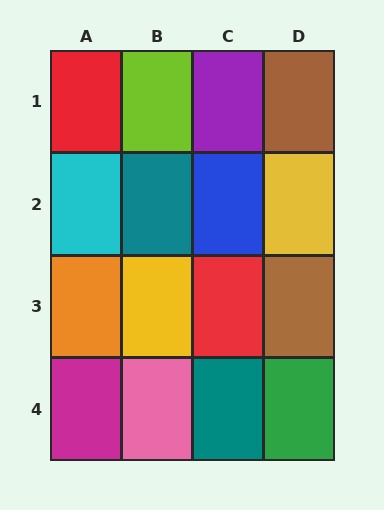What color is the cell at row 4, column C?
Teal.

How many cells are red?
2 cells are red.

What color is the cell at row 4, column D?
Green.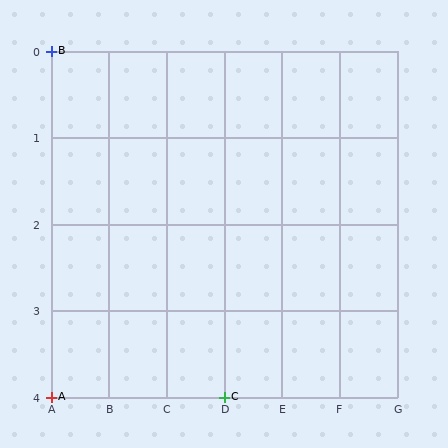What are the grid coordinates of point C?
Point C is at grid coordinates (D, 4).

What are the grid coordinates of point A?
Point A is at grid coordinates (A, 4).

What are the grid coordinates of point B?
Point B is at grid coordinates (A, 0).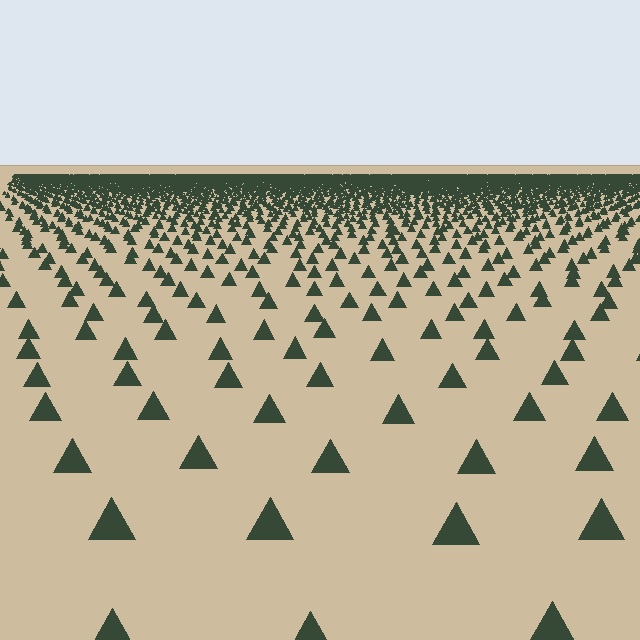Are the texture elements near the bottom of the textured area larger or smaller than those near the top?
Larger. Near the bottom, elements are closer to the viewer and appear at a bigger on-screen size.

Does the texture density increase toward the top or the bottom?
Density increases toward the top.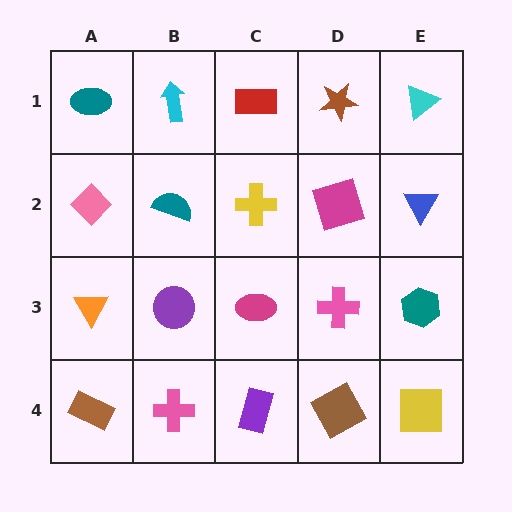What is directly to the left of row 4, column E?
A brown square.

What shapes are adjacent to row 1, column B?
A teal semicircle (row 2, column B), a teal ellipse (row 1, column A), a red rectangle (row 1, column C).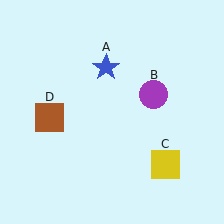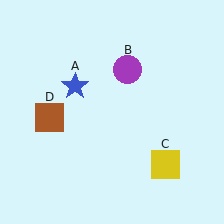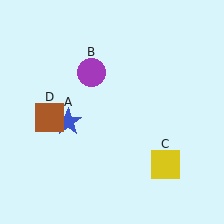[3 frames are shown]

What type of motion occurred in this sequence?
The blue star (object A), purple circle (object B) rotated counterclockwise around the center of the scene.